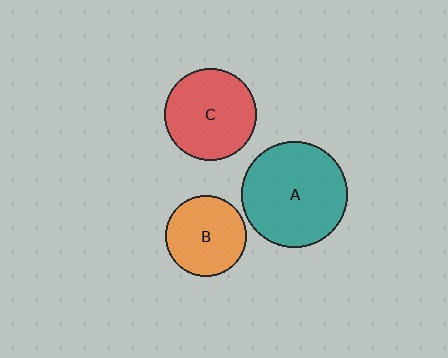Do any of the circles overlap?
No, none of the circles overlap.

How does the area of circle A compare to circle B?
Approximately 1.7 times.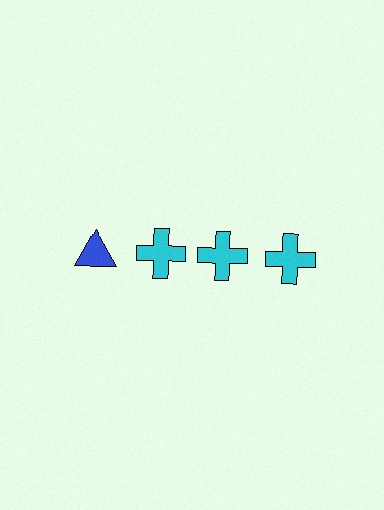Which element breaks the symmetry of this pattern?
The blue triangle in the top row, leftmost column breaks the symmetry. All other shapes are cyan crosses.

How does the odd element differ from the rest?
It differs in both color (blue instead of cyan) and shape (triangle instead of cross).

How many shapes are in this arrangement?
There are 4 shapes arranged in a grid pattern.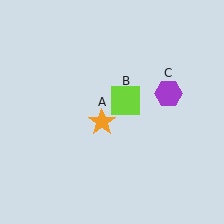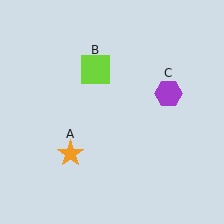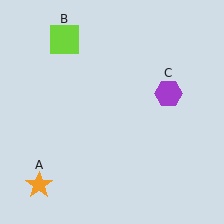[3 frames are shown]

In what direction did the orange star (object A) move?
The orange star (object A) moved down and to the left.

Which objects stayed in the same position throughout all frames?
Purple hexagon (object C) remained stationary.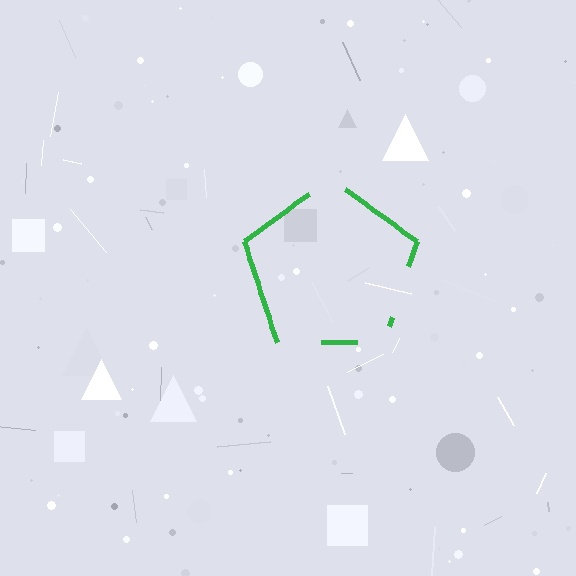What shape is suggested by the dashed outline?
The dashed outline suggests a pentagon.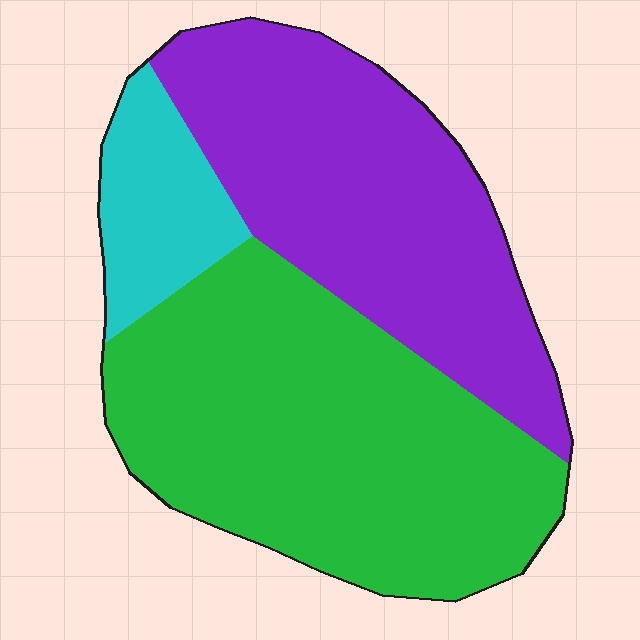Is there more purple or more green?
Green.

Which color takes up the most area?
Green, at roughly 50%.